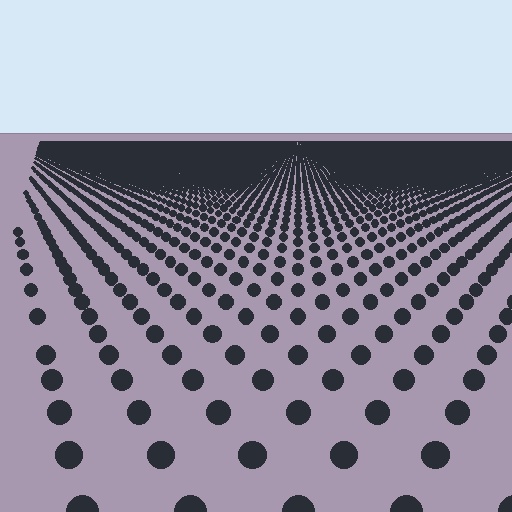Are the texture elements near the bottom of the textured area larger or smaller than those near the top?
Larger. Near the bottom, elements are closer to the viewer and appear at a bigger on-screen size.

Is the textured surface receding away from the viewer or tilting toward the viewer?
The surface is receding away from the viewer. Texture elements get smaller and denser toward the top.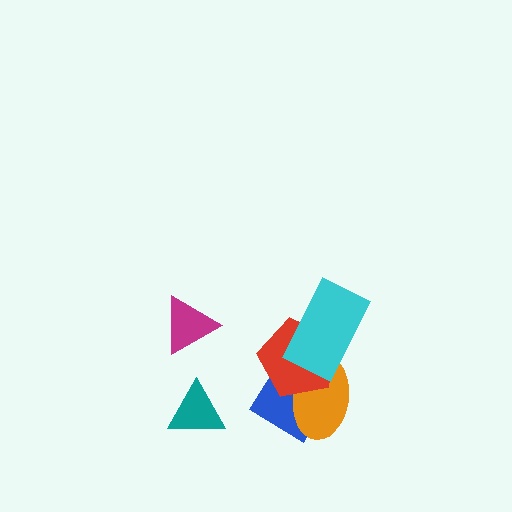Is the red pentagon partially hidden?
Yes, it is partially covered by another shape.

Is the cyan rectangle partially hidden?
No, no other shape covers it.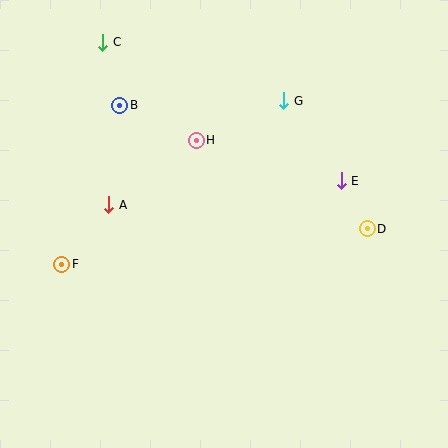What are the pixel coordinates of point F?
Point F is at (62, 264).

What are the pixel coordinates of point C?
Point C is at (103, 42).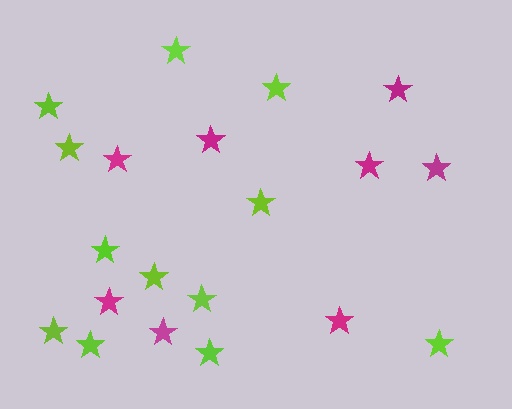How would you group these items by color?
There are 2 groups: one group of magenta stars (8) and one group of lime stars (12).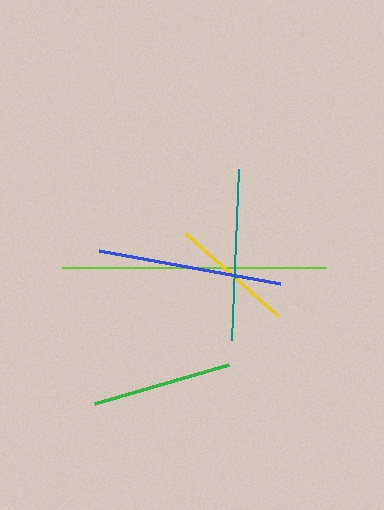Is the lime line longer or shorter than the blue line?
The lime line is longer than the blue line.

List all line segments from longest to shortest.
From longest to shortest: lime, blue, teal, green, yellow.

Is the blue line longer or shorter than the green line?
The blue line is longer than the green line.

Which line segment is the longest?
The lime line is the longest at approximately 264 pixels.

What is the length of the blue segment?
The blue segment is approximately 183 pixels long.